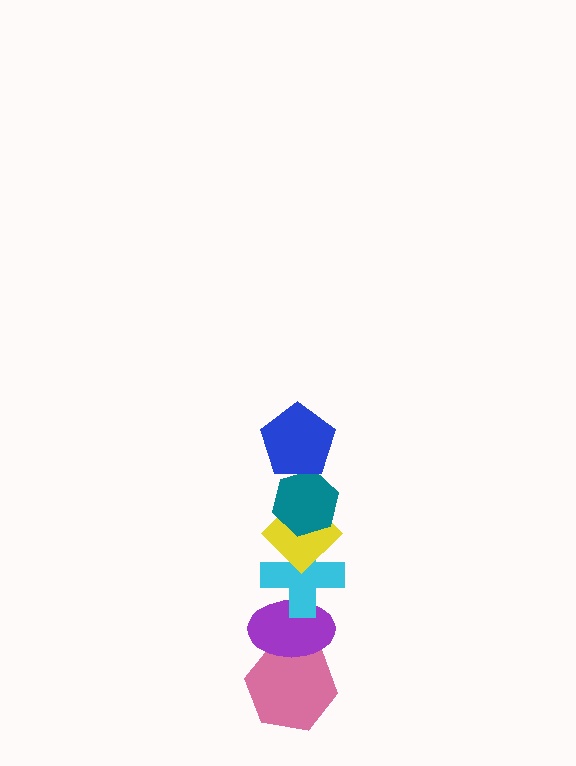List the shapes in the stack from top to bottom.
From top to bottom: the blue pentagon, the teal hexagon, the yellow diamond, the cyan cross, the purple ellipse, the pink hexagon.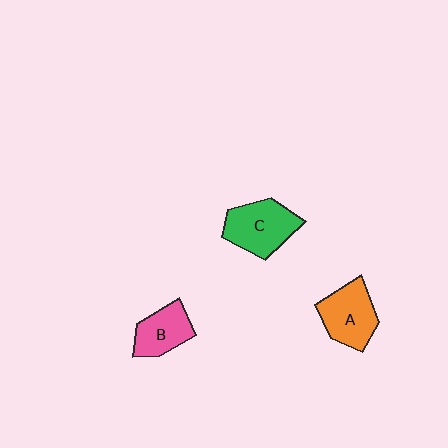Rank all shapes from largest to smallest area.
From largest to smallest: C (green), A (orange), B (pink).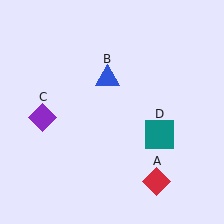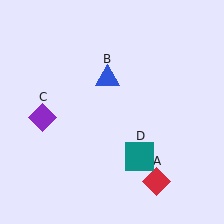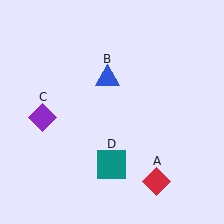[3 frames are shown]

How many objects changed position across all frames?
1 object changed position: teal square (object D).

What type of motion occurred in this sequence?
The teal square (object D) rotated clockwise around the center of the scene.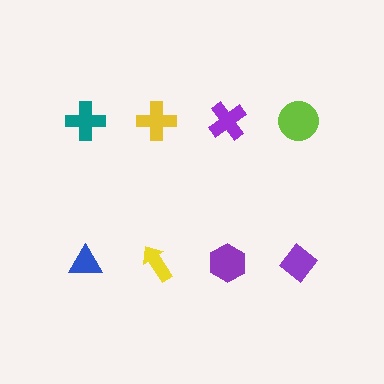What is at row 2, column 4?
A purple diamond.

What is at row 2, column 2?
A yellow arrow.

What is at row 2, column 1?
A blue triangle.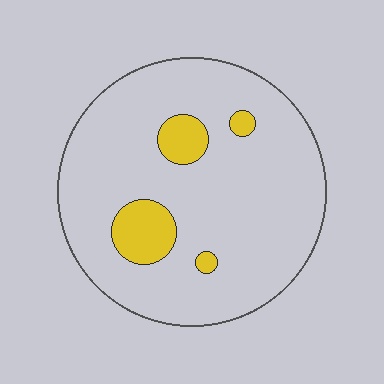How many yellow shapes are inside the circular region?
4.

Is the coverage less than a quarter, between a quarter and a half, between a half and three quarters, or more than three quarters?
Less than a quarter.